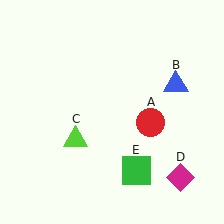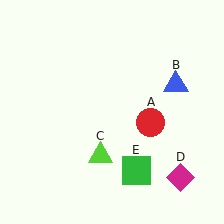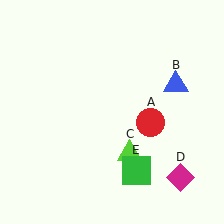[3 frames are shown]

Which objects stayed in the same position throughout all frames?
Red circle (object A) and blue triangle (object B) and magenta diamond (object D) and green square (object E) remained stationary.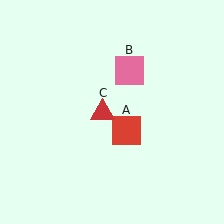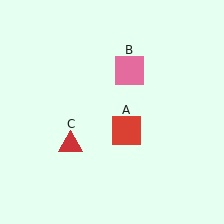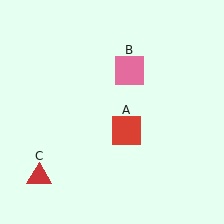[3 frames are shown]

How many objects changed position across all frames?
1 object changed position: red triangle (object C).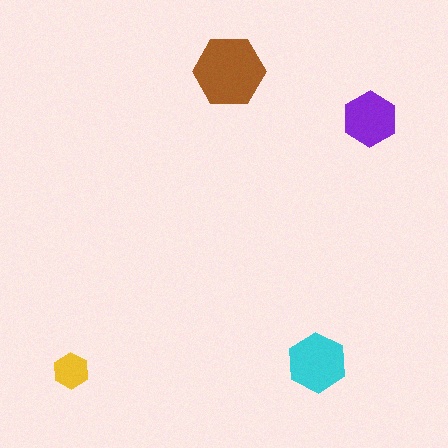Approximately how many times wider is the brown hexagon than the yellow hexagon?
About 2 times wider.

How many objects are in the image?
There are 4 objects in the image.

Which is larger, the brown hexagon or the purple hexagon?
The brown one.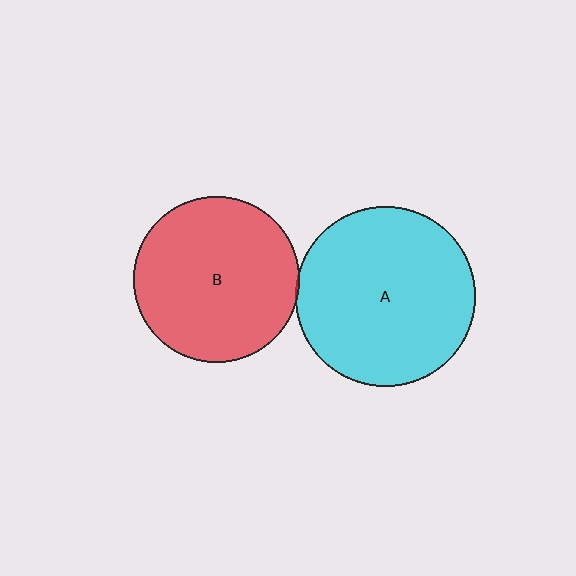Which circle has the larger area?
Circle A (cyan).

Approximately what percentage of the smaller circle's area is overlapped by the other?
Approximately 5%.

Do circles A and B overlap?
Yes.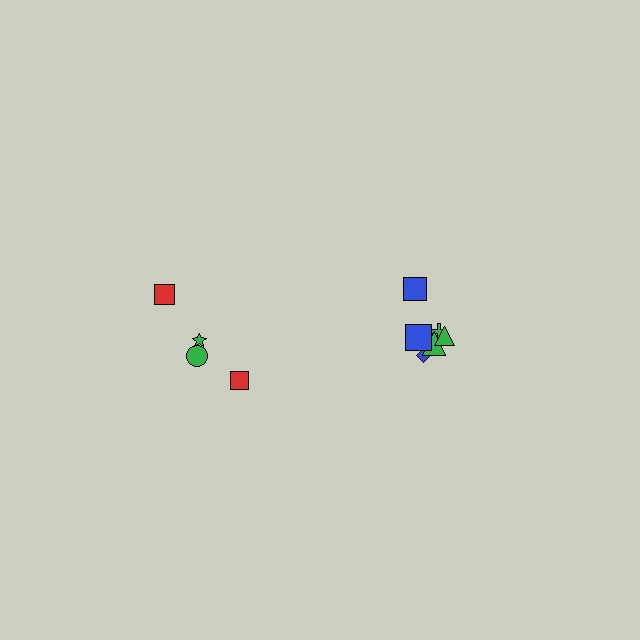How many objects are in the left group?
There are 4 objects.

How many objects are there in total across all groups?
There are 10 objects.